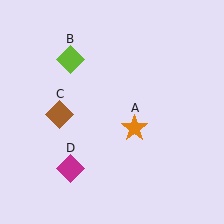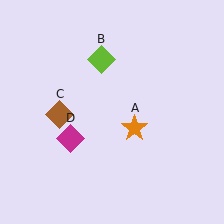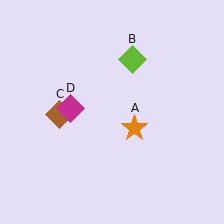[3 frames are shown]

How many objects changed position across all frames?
2 objects changed position: lime diamond (object B), magenta diamond (object D).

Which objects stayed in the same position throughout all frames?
Orange star (object A) and brown diamond (object C) remained stationary.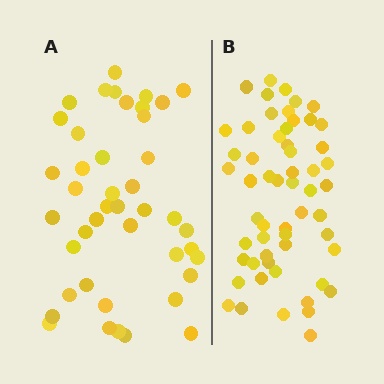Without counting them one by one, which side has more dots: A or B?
Region B (the right region) has more dots.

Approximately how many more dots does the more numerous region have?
Region B has approximately 15 more dots than region A.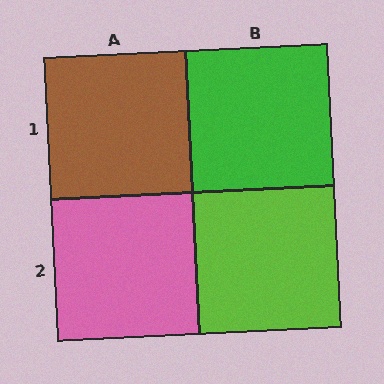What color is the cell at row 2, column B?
Lime.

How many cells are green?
1 cell is green.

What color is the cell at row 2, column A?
Pink.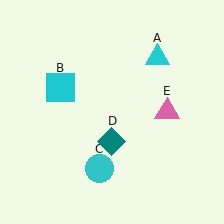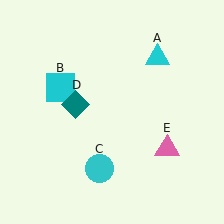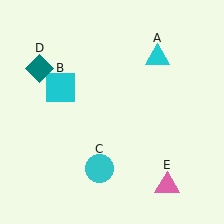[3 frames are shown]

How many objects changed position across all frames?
2 objects changed position: teal diamond (object D), pink triangle (object E).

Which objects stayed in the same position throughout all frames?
Cyan triangle (object A) and cyan square (object B) and cyan circle (object C) remained stationary.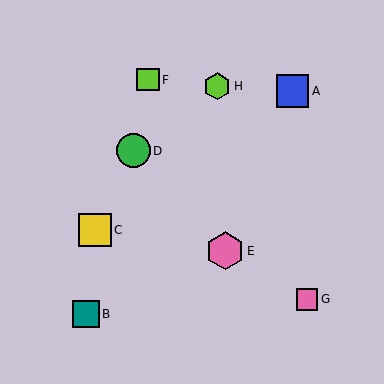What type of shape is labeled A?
Shape A is a blue square.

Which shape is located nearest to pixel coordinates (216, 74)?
The lime hexagon (labeled H) at (217, 86) is nearest to that location.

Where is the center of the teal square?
The center of the teal square is at (86, 314).